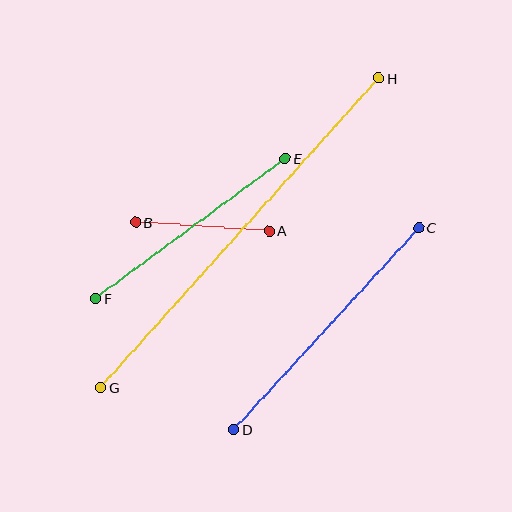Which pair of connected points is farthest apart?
Points G and H are farthest apart.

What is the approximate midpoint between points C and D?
The midpoint is at approximately (326, 328) pixels.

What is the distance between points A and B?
The distance is approximately 134 pixels.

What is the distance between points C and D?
The distance is approximately 274 pixels.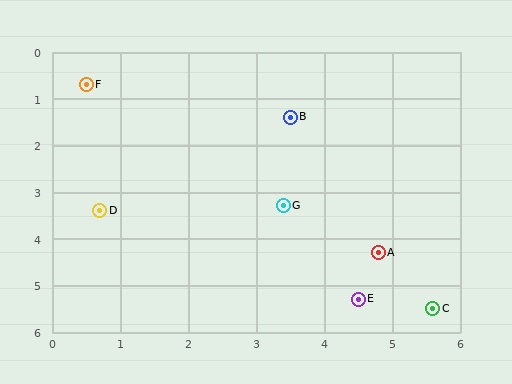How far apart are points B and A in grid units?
Points B and A are about 3.2 grid units apart.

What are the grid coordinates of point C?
Point C is at approximately (5.6, 5.5).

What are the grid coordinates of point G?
Point G is at approximately (3.4, 3.3).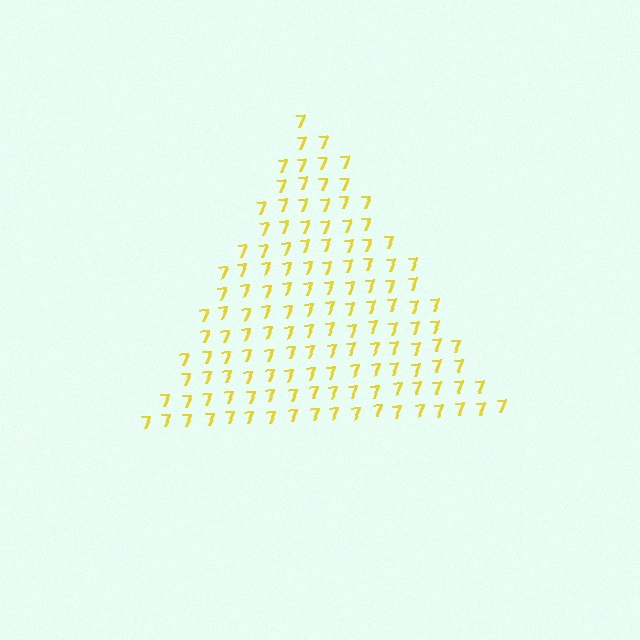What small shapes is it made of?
It is made of small digit 7's.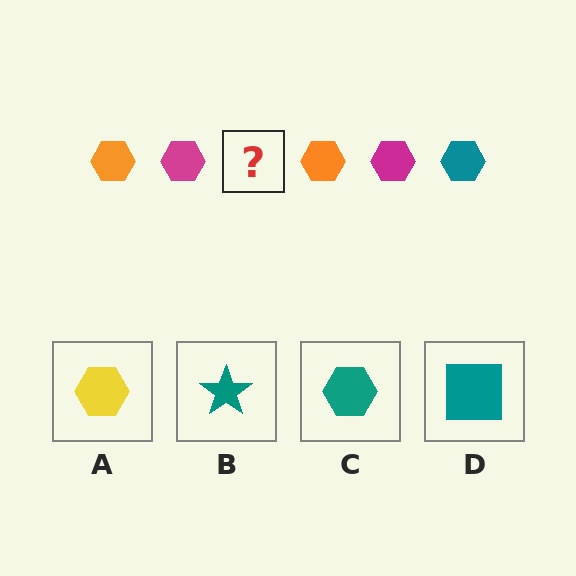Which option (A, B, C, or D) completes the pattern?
C.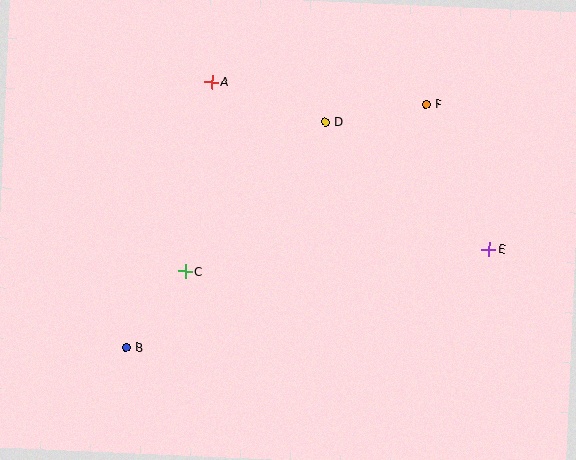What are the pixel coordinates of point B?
Point B is at (126, 347).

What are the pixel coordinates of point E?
Point E is at (489, 249).